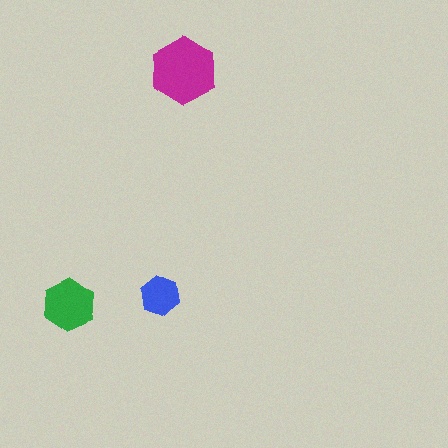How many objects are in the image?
There are 3 objects in the image.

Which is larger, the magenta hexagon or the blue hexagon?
The magenta one.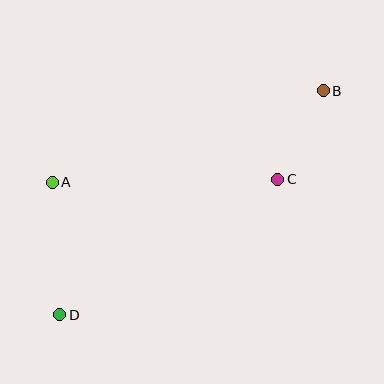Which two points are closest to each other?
Points B and C are closest to each other.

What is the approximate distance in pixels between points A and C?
The distance between A and C is approximately 225 pixels.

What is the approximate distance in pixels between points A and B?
The distance between A and B is approximately 286 pixels.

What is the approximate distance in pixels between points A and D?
The distance between A and D is approximately 133 pixels.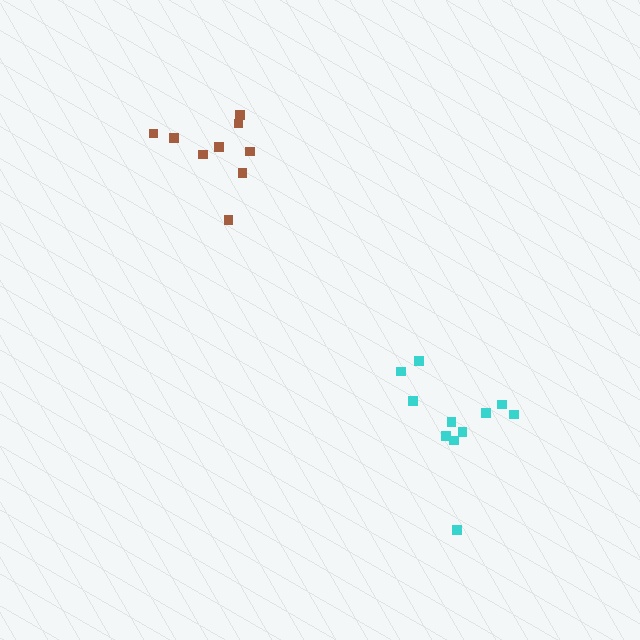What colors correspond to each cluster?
The clusters are colored: brown, cyan.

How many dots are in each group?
Group 1: 9 dots, Group 2: 11 dots (20 total).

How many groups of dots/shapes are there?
There are 2 groups.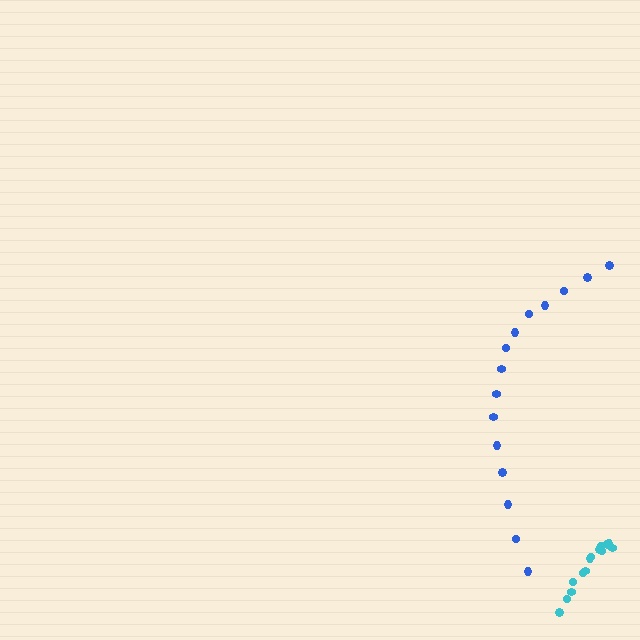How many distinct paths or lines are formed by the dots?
There are 2 distinct paths.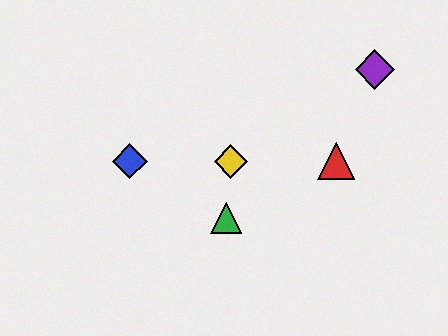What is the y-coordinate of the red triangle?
The red triangle is at y≈161.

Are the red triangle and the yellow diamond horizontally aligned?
Yes, both are at y≈161.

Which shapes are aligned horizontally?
The red triangle, the blue diamond, the yellow diamond are aligned horizontally.